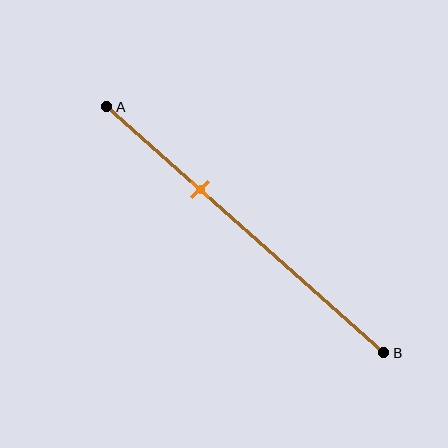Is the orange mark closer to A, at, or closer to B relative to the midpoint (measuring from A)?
The orange mark is closer to point A than the midpoint of segment AB.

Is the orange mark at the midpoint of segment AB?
No, the mark is at about 35% from A, not at the 50% midpoint.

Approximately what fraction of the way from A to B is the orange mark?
The orange mark is approximately 35% of the way from A to B.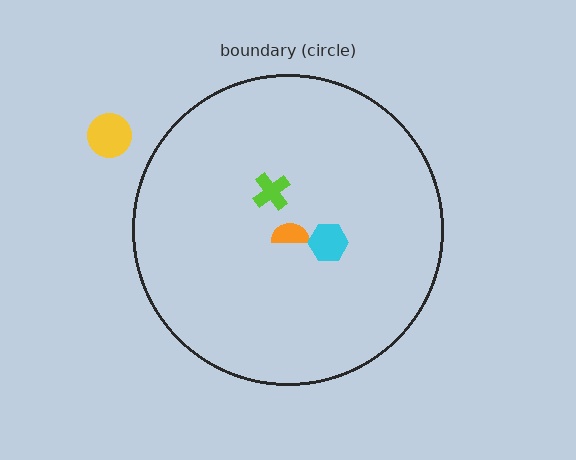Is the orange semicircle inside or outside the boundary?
Inside.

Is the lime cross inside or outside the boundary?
Inside.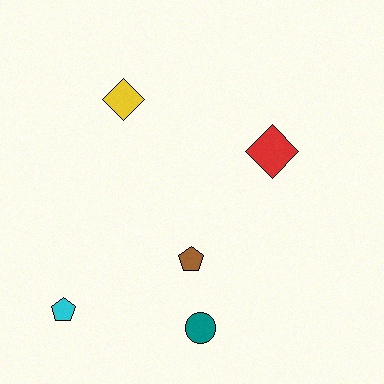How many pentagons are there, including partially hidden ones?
There are 2 pentagons.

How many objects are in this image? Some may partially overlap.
There are 5 objects.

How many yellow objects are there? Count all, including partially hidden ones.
There is 1 yellow object.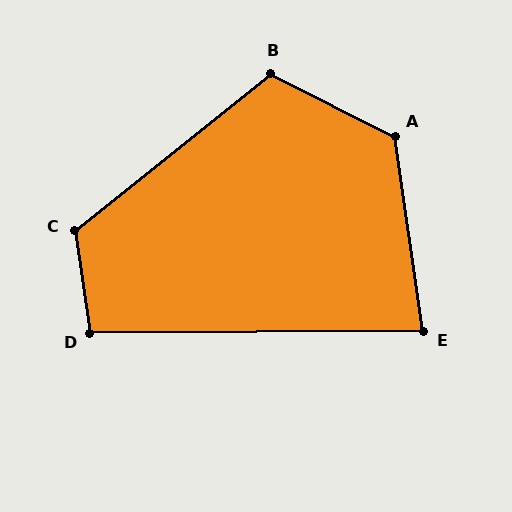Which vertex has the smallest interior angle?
E, at approximately 82 degrees.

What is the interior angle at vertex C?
Approximately 120 degrees (obtuse).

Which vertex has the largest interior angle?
A, at approximately 125 degrees.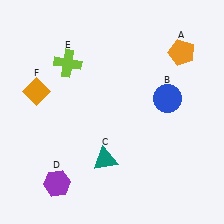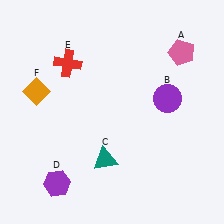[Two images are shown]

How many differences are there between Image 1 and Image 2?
There are 3 differences between the two images.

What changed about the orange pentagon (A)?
In Image 1, A is orange. In Image 2, it changed to pink.